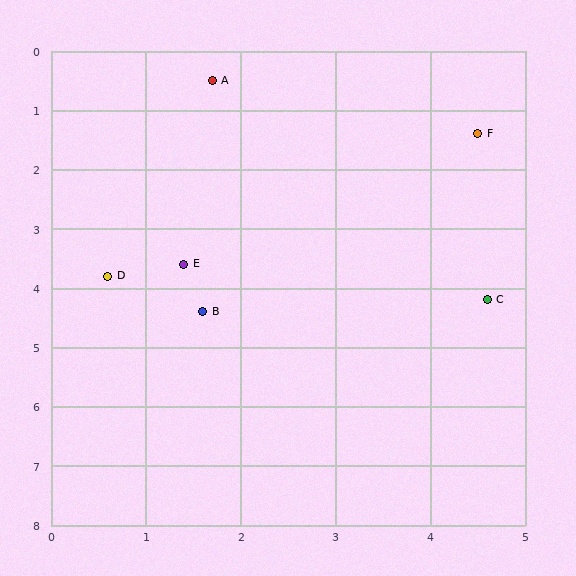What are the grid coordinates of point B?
Point B is at approximately (1.6, 4.4).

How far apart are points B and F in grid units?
Points B and F are about 4.2 grid units apart.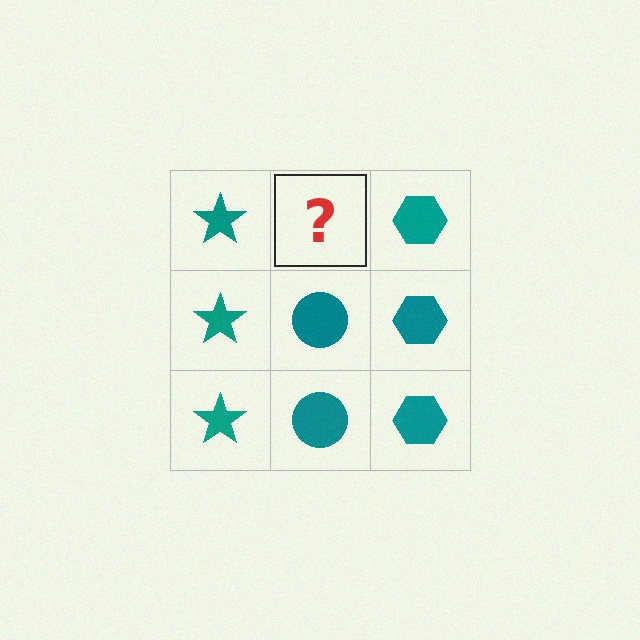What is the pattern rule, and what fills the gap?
The rule is that each column has a consistent shape. The gap should be filled with a teal circle.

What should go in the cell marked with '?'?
The missing cell should contain a teal circle.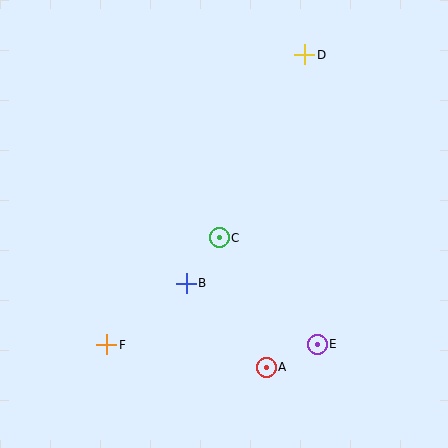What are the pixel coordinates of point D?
Point D is at (305, 55).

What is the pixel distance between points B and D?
The distance between B and D is 257 pixels.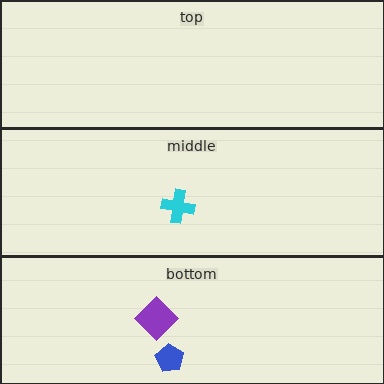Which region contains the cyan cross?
The middle region.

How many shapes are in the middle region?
1.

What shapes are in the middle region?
The cyan cross.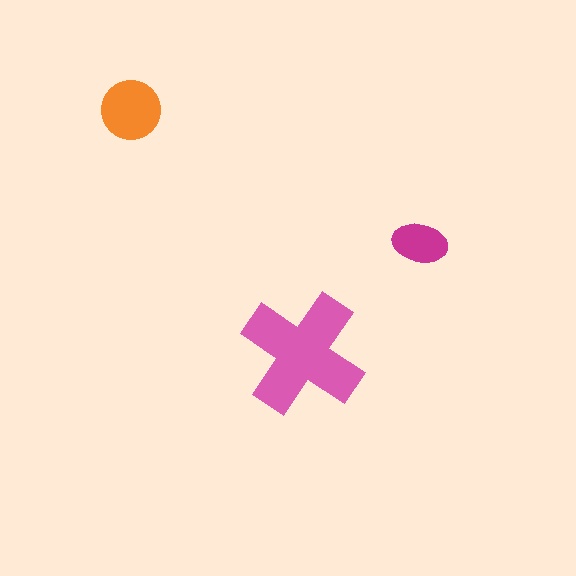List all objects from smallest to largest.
The magenta ellipse, the orange circle, the pink cross.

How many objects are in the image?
There are 3 objects in the image.